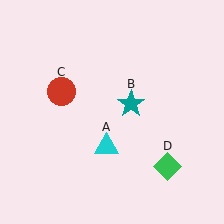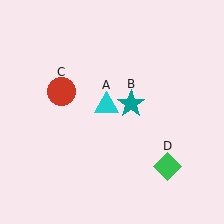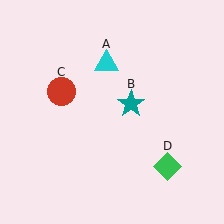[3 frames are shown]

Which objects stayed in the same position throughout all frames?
Teal star (object B) and red circle (object C) and green diamond (object D) remained stationary.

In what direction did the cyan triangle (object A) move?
The cyan triangle (object A) moved up.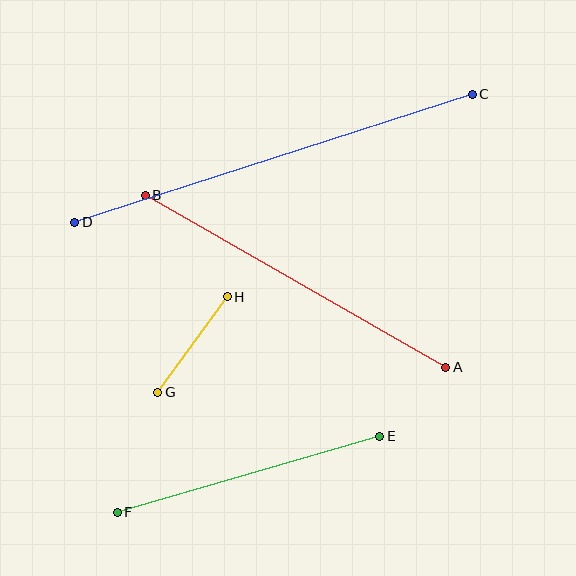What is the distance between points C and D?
The distance is approximately 417 pixels.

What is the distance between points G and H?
The distance is approximately 118 pixels.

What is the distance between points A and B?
The distance is approximately 346 pixels.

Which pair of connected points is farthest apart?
Points C and D are farthest apart.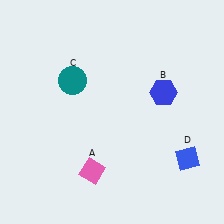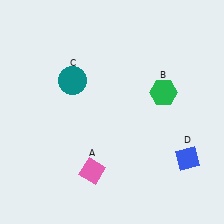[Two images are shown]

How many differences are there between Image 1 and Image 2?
There is 1 difference between the two images.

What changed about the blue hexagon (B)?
In Image 1, B is blue. In Image 2, it changed to green.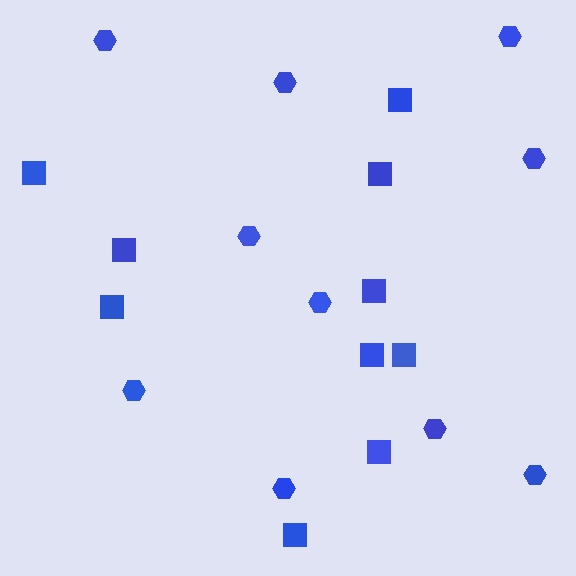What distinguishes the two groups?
There are 2 groups: one group of squares (10) and one group of hexagons (10).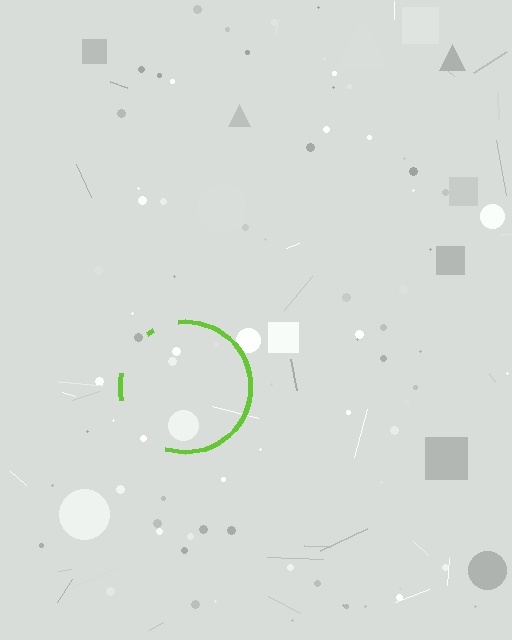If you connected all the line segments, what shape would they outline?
They would outline a circle.